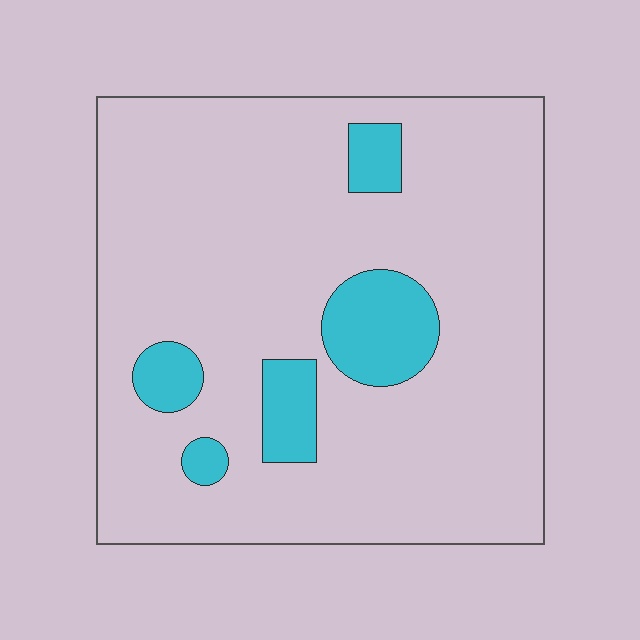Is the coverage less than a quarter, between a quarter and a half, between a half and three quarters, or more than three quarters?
Less than a quarter.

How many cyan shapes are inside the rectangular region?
5.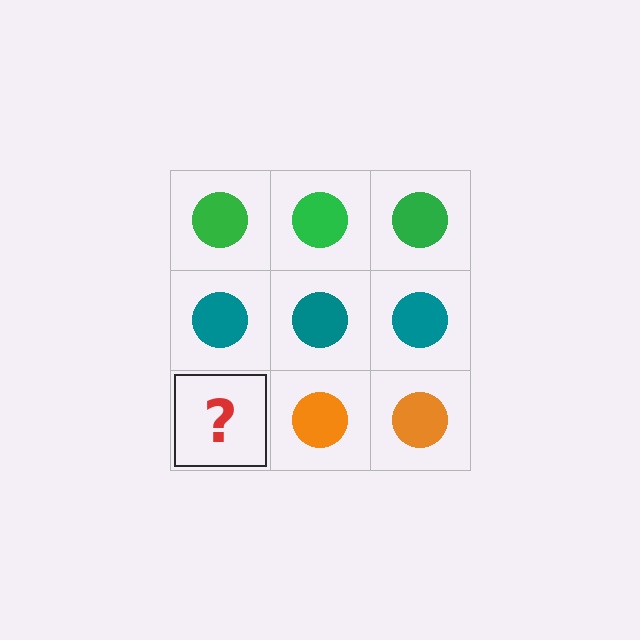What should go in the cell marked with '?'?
The missing cell should contain an orange circle.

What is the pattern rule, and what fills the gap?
The rule is that each row has a consistent color. The gap should be filled with an orange circle.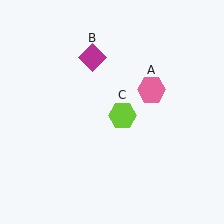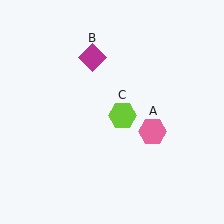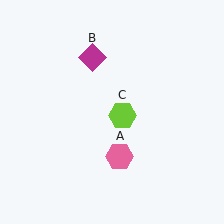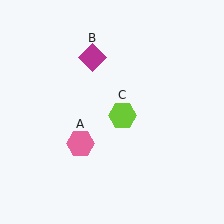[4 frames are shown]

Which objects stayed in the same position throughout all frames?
Magenta diamond (object B) and lime hexagon (object C) remained stationary.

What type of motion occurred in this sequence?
The pink hexagon (object A) rotated clockwise around the center of the scene.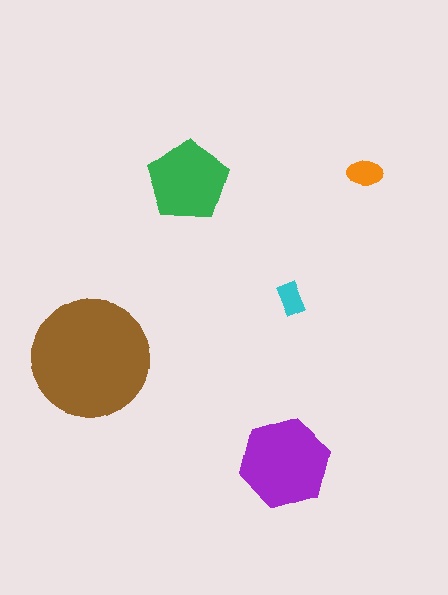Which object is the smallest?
The cyan rectangle.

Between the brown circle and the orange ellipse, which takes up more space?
The brown circle.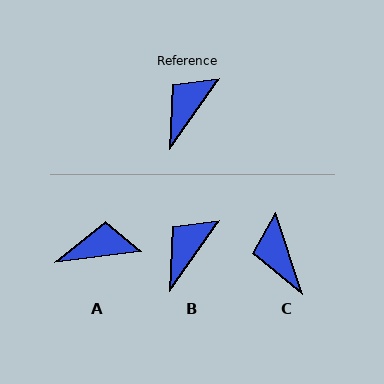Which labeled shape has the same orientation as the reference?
B.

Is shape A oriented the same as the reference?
No, it is off by about 48 degrees.